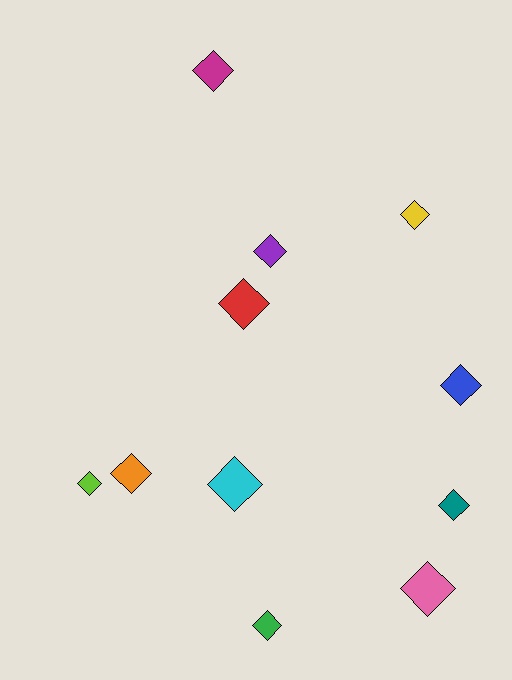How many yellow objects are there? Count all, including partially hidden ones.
There is 1 yellow object.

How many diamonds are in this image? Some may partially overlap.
There are 11 diamonds.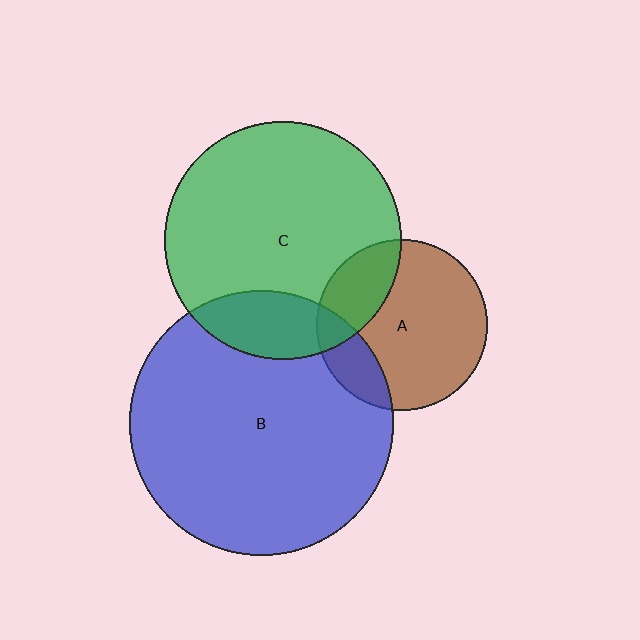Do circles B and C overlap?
Yes.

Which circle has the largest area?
Circle B (blue).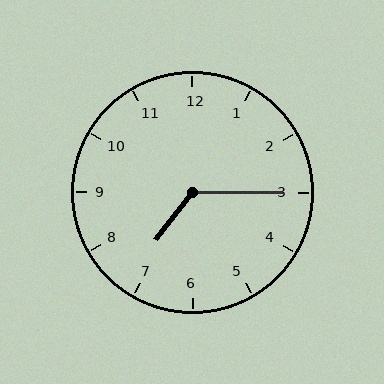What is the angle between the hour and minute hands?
Approximately 128 degrees.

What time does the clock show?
7:15.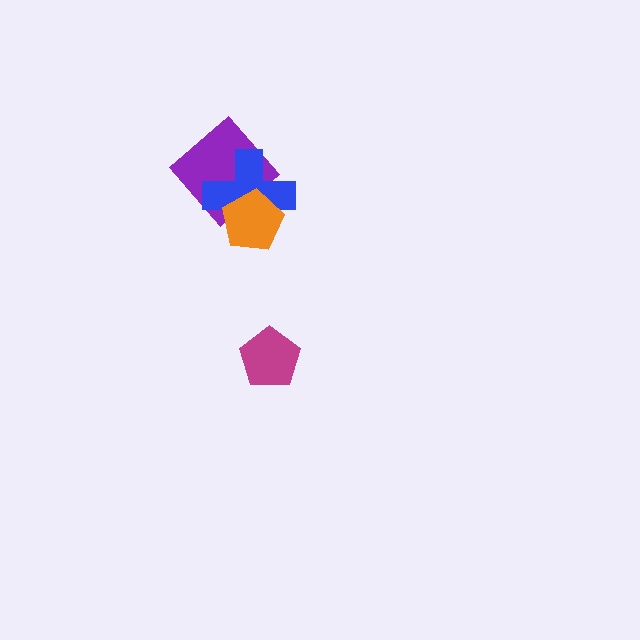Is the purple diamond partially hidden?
Yes, it is partially covered by another shape.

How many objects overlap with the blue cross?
2 objects overlap with the blue cross.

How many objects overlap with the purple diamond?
2 objects overlap with the purple diamond.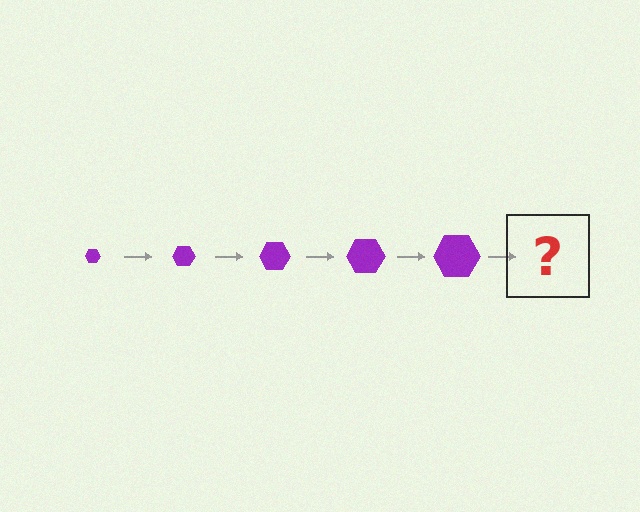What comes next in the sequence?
The next element should be a purple hexagon, larger than the previous one.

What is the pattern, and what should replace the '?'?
The pattern is that the hexagon gets progressively larger each step. The '?' should be a purple hexagon, larger than the previous one.